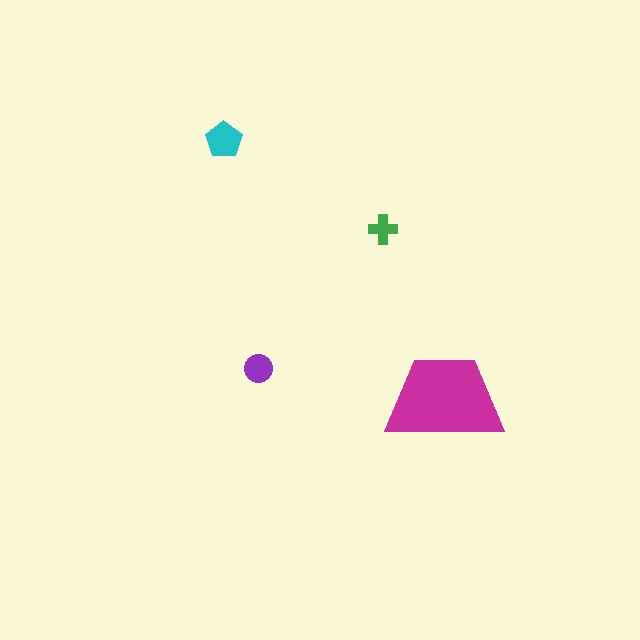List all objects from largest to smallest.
The magenta trapezoid, the cyan pentagon, the purple circle, the green cross.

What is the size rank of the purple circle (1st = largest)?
3rd.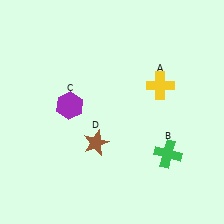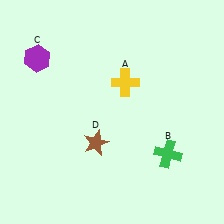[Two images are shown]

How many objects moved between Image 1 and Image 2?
2 objects moved between the two images.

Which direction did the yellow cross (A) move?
The yellow cross (A) moved left.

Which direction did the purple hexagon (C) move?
The purple hexagon (C) moved up.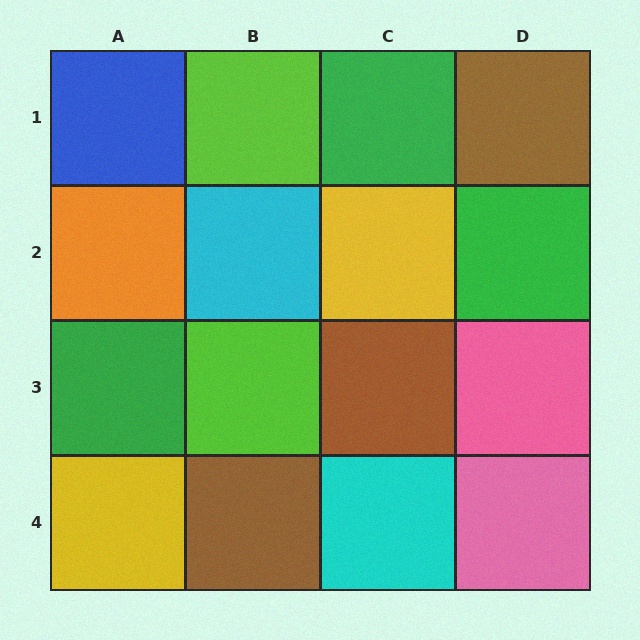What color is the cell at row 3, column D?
Pink.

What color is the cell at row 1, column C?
Green.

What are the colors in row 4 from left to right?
Yellow, brown, cyan, pink.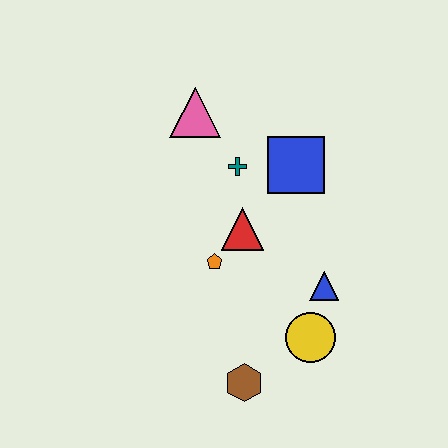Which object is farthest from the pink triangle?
The brown hexagon is farthest from the pink triangle.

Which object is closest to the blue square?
The teal cross is closest to the blue square.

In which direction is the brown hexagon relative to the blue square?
The brown hexagon is below the blue square.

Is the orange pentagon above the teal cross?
No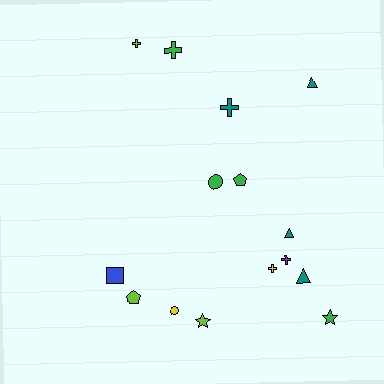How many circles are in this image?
There are 2 circles.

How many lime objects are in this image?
There are 3 lime objects.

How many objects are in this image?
There are 15 objects.